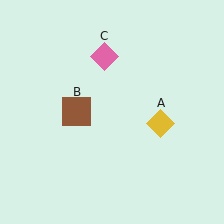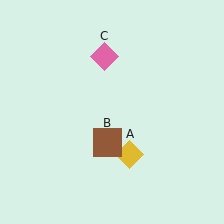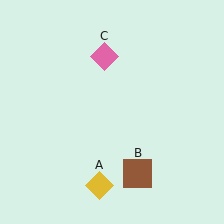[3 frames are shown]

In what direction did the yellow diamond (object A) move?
The yellow diamond (object A) moved down and to the left.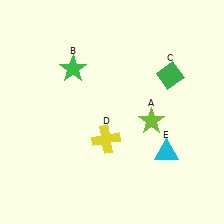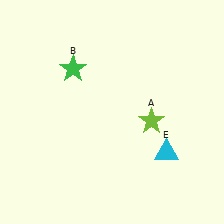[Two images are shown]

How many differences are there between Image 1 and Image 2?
There are 2 differences between the two images.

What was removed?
The yellow cross (D), the green diamond (C) were removed in Image 2.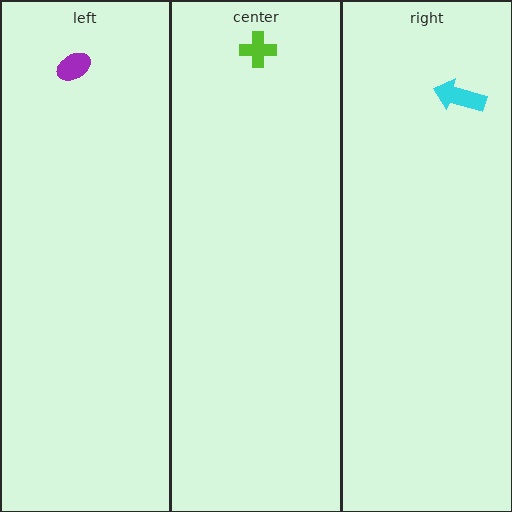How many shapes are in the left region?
1.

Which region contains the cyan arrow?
The right region.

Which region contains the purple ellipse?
The left region.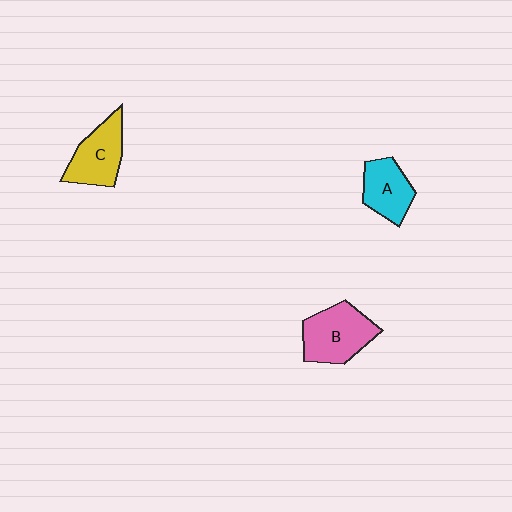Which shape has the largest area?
Shape B (pink).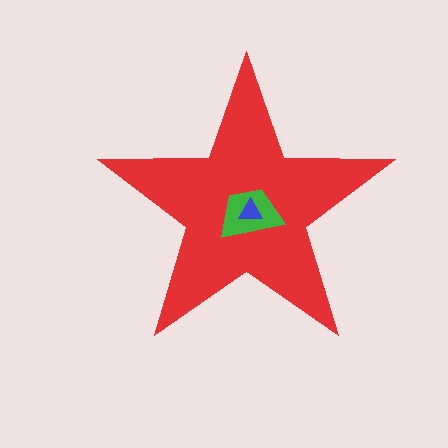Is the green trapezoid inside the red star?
Yes.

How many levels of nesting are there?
3.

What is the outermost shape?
The red star.